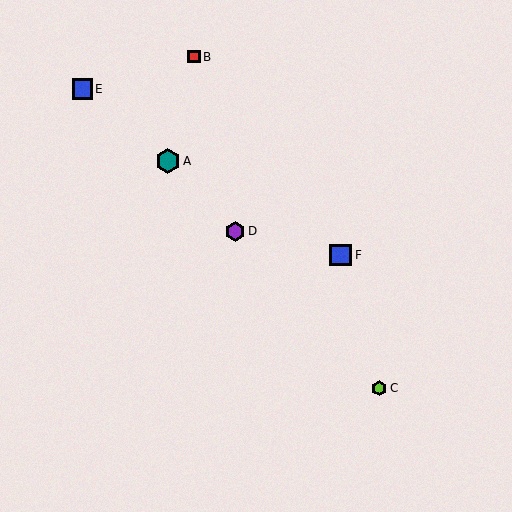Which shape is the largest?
The teal hexagon (labeled A) is the largest.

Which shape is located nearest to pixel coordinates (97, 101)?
The blue square (labeled E) at (82, 89) is nearest to that location.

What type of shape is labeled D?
Shape D is a purple hexagon.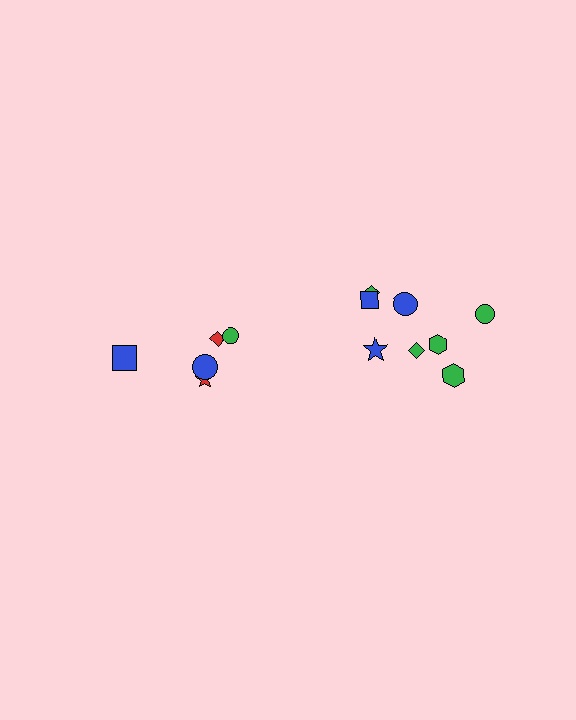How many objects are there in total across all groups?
There are 13 objects.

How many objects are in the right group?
There are 8 objects.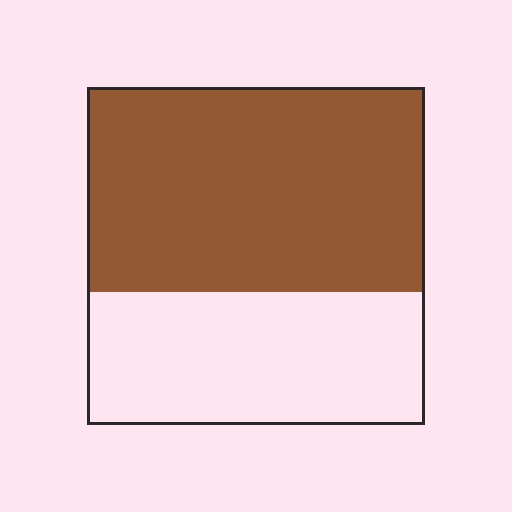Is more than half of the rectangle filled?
Yes.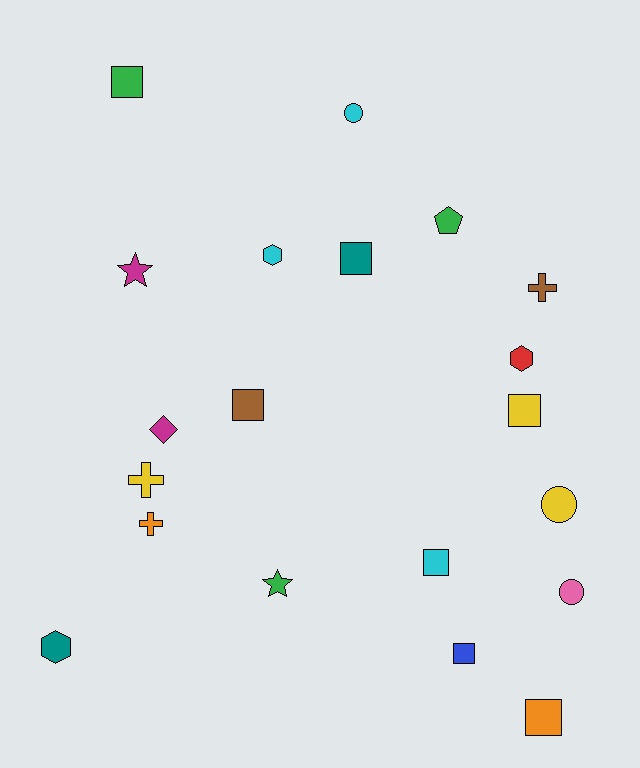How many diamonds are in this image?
There is 1 diamond.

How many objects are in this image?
There are 20 objects.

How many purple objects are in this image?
There are no purple objects.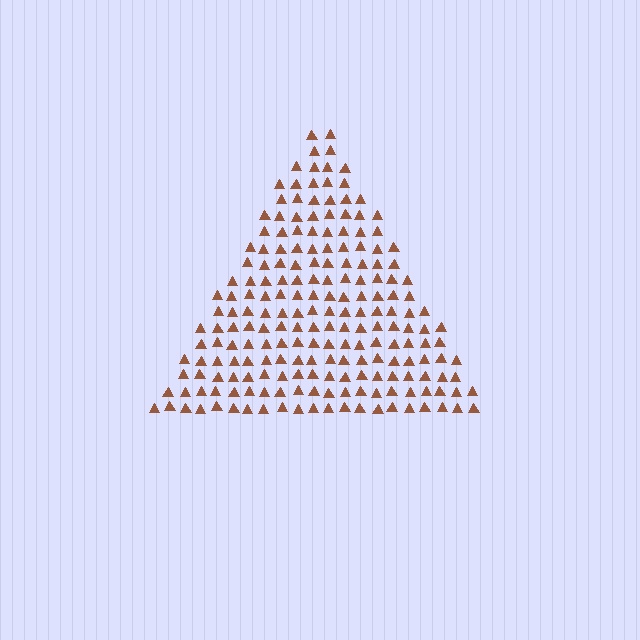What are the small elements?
The small elements are triangles.